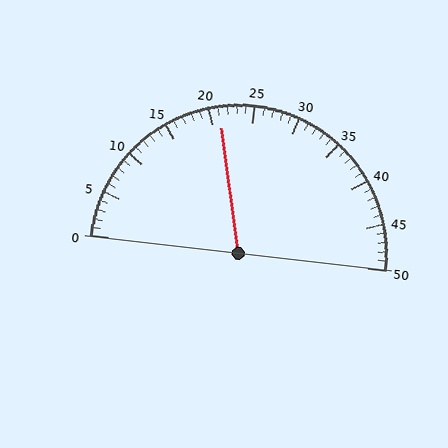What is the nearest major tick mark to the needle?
The nearest major tick mark is 20.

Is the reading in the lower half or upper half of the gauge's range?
The reading is in the lower half of the range (0 to 50).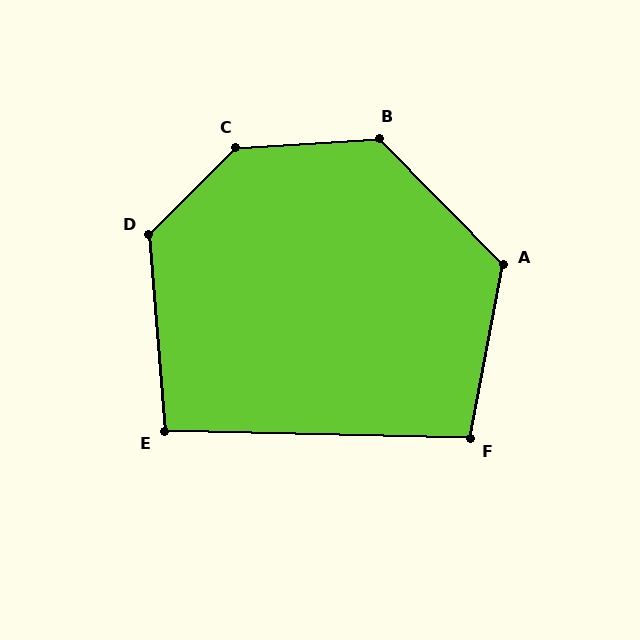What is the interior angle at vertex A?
Approximately 125 degrees (obtuse).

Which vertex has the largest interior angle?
C, at approximately 139 degrees.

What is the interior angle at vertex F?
Approximately 99 degrees (obtuse).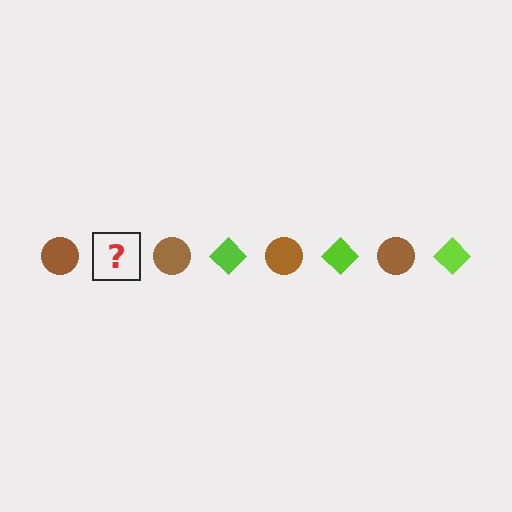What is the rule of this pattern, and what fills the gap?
The rule is that the pattern alternates between brown circle and lime diamond. The gap should be filled with a lime diamond.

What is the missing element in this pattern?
The missing element is a lime diamond.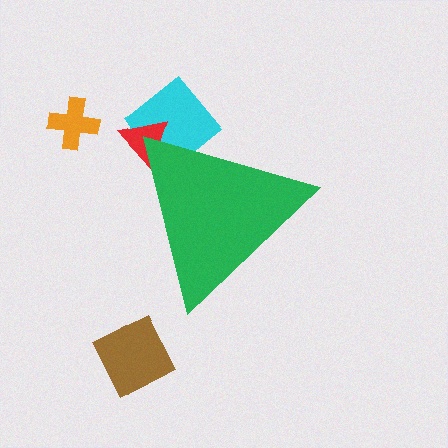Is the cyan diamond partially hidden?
Yes, the cyan diamond is partially hidden behind the green triangle.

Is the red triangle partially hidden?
Yes, the red triangle is partially hidden behind the green triangle.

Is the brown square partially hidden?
No, the brown square is fully visible.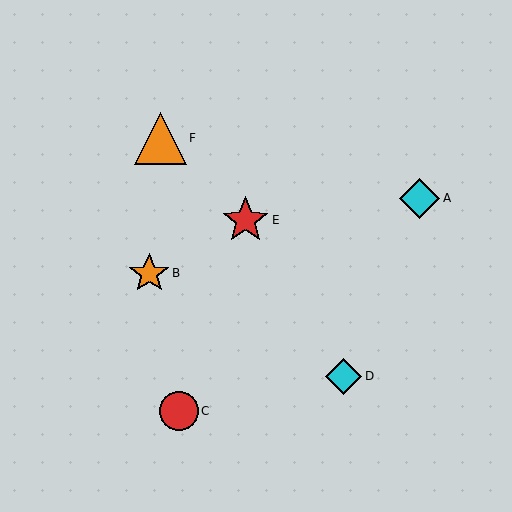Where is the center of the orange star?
The center of the orange star is at (149, 273).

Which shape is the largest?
The orange triangle (labeled F) is the largest.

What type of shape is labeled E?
Shape E is a red star.